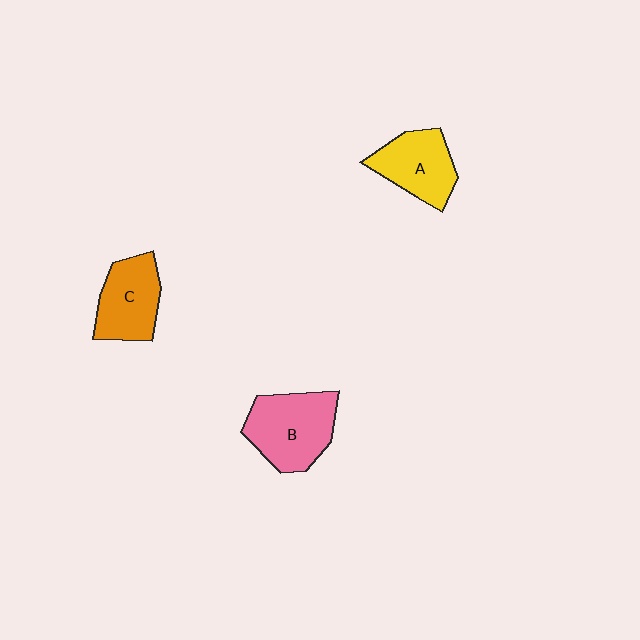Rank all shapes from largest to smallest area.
From largest to smallest: B (pink), C (orange), A (yellow).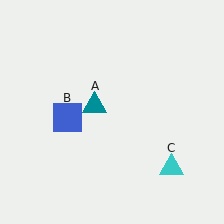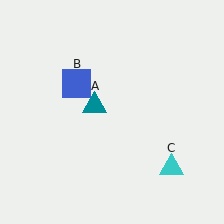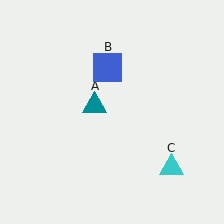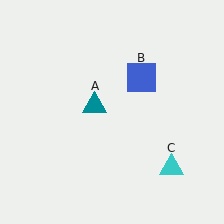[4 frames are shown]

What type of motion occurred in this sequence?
The blue square (object B) rotated clockwise around the center of the scene.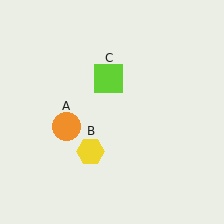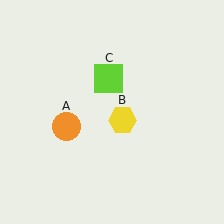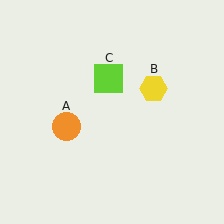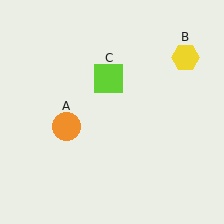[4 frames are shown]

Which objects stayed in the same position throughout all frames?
Orange circle (object A) and lime square (object C) remained stationary.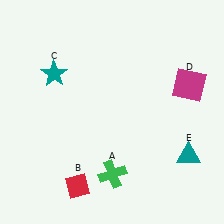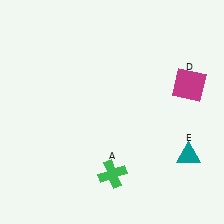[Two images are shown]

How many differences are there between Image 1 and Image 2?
There are 2 differences between the two images.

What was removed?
The teal star (C), the red diamond (B) were removed in Image 2.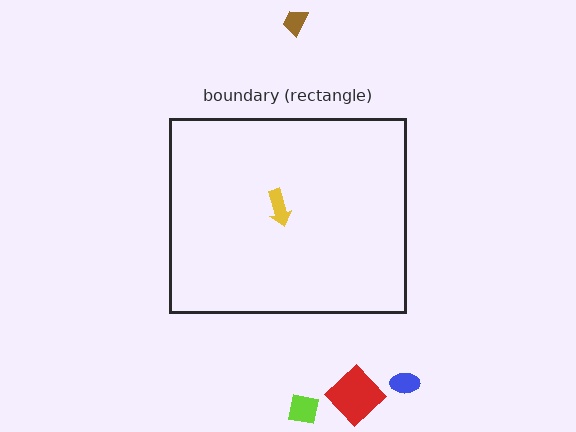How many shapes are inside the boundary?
1 inside, 4 outside.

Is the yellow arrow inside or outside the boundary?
Inside.